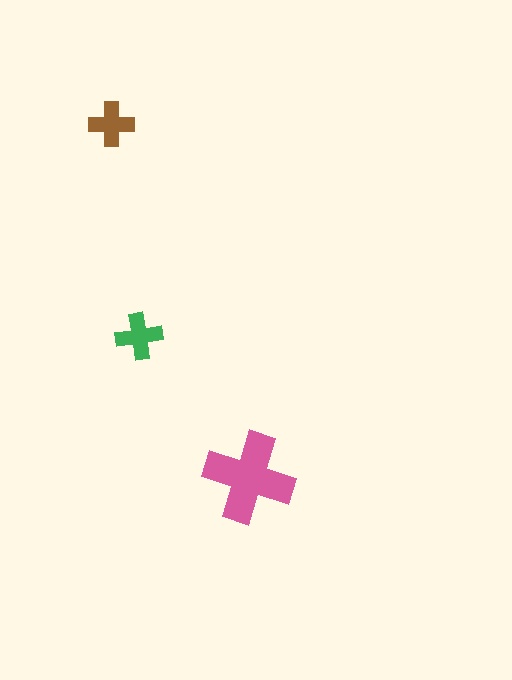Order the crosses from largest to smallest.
the pink one, the green one, the brown one.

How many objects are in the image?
There are 3 objects in the image.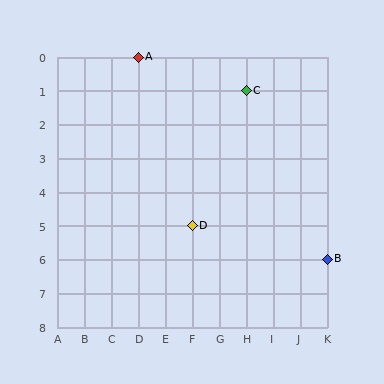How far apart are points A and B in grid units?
Points A and B are 7 columns and 6 rows apart (about 9.2 grid units diagonally).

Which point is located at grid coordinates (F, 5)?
Point D is at (F, 5).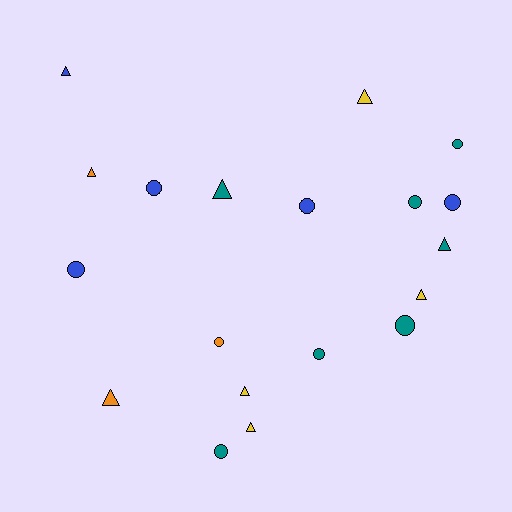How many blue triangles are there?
There is 1 blue triangle.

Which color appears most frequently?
Teal, with 7 objects.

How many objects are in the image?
There are 19 objects.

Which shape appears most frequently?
Circle, with 10 objects.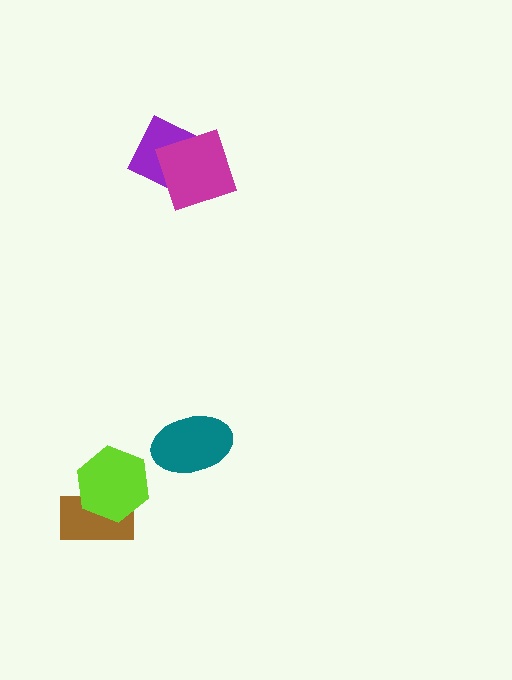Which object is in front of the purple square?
The magenta square is in front of the purple square.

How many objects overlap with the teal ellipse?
0 objects overlap with the teal ellipse.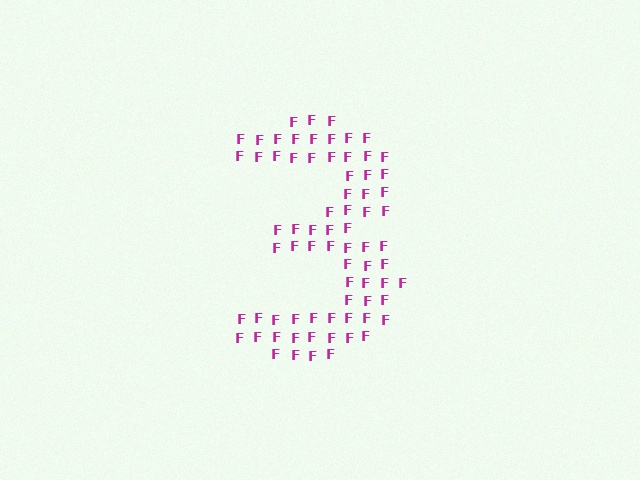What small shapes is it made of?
It is made of small letter F's.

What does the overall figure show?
The overall figure shows the digit 3.